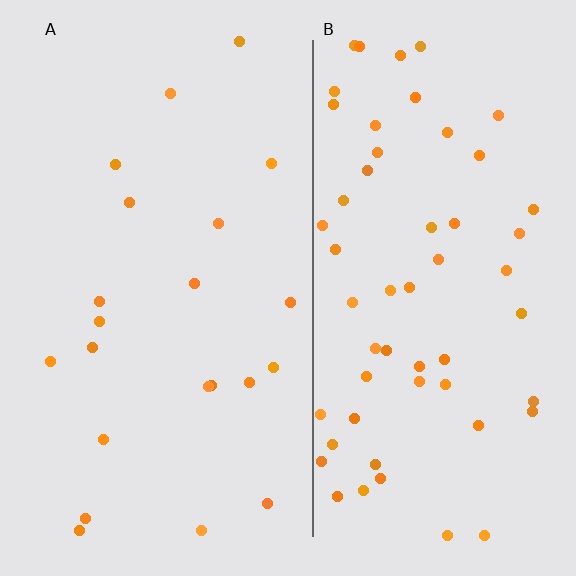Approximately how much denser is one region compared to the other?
Approximately 2.7× — region B over region A.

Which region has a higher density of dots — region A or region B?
B (the right).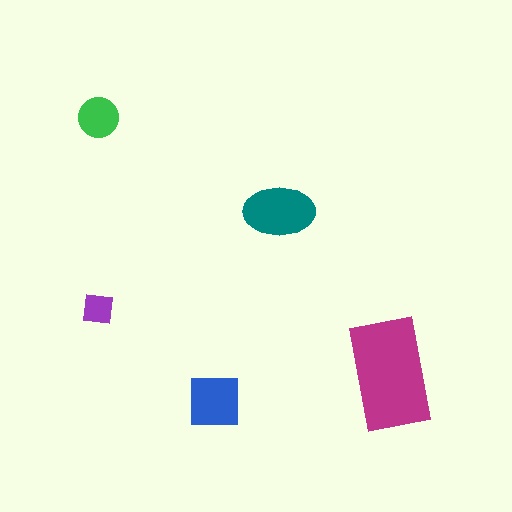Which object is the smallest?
The purple square.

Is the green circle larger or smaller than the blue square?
Smaller.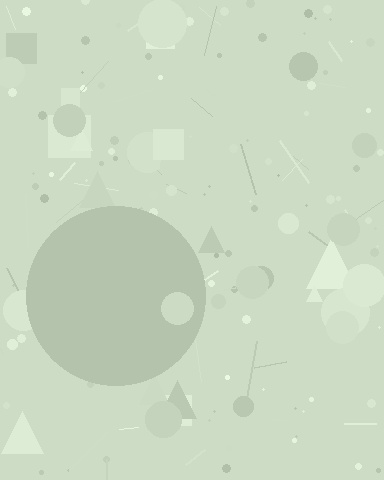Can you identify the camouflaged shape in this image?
The camouflaged shape is a circle.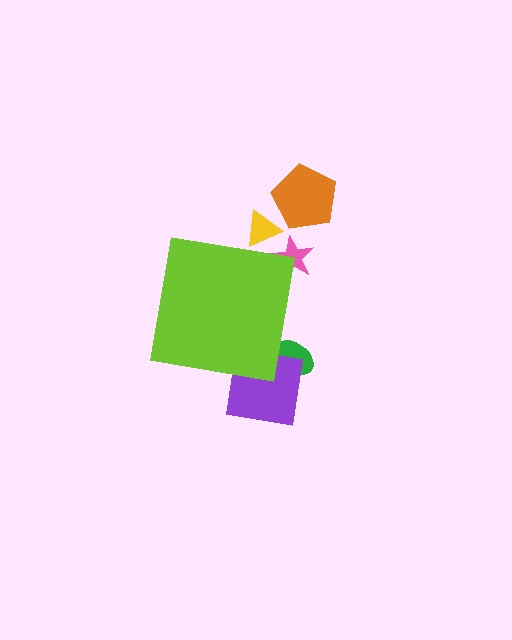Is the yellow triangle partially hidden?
Yes, the yellow triangle is partially hidden behind the lime square.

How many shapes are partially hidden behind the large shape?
4 shapes are partially hidden.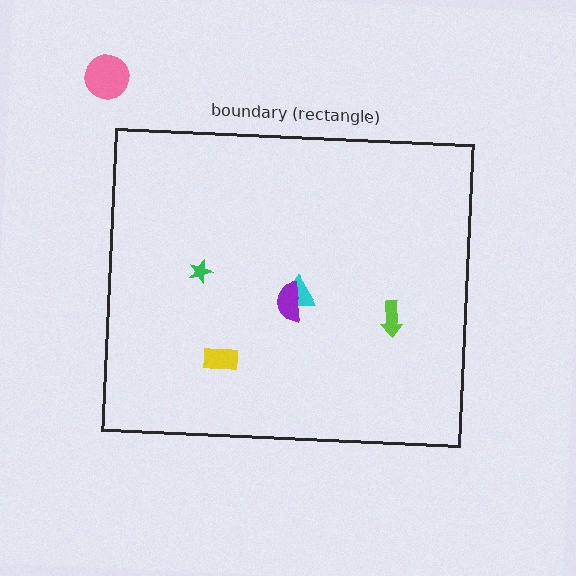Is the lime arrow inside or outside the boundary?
Inside.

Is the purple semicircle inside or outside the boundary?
Inside.